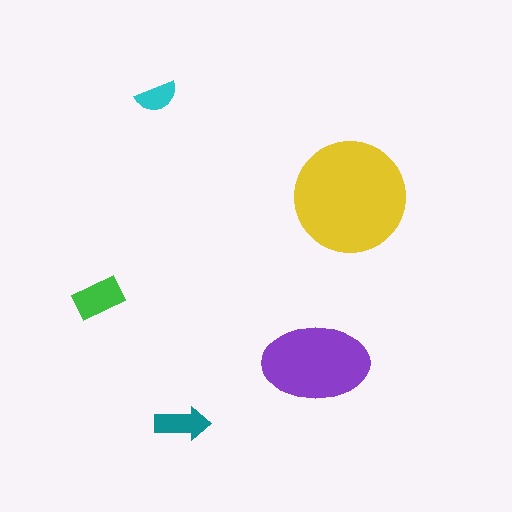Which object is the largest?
The yellow circle.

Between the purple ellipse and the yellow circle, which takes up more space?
The yellow circle.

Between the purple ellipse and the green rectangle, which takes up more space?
The purple ellipse.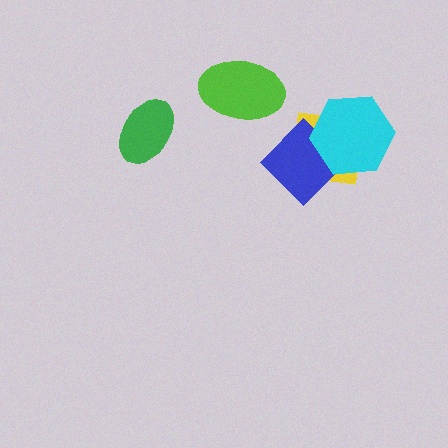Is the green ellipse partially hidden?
No, no other shape covers it.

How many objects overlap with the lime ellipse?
0 objects overlap with the lime ellipse.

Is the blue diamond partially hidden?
Yes, it is partially covered by another shape.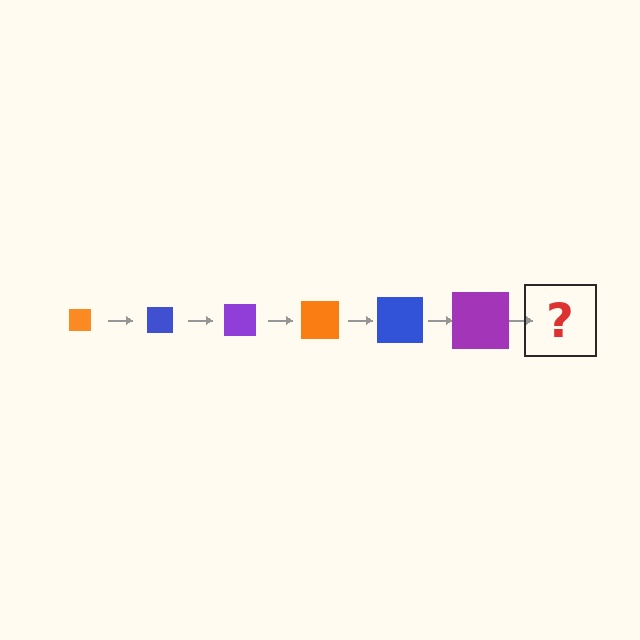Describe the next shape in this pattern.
It should be an orange square, larger than the previous one.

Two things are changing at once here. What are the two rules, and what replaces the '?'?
The two rules are that the square grows larger each step and the color cycles through orange, blue, and purple. The '?' should be an orange square, larger than the previous one.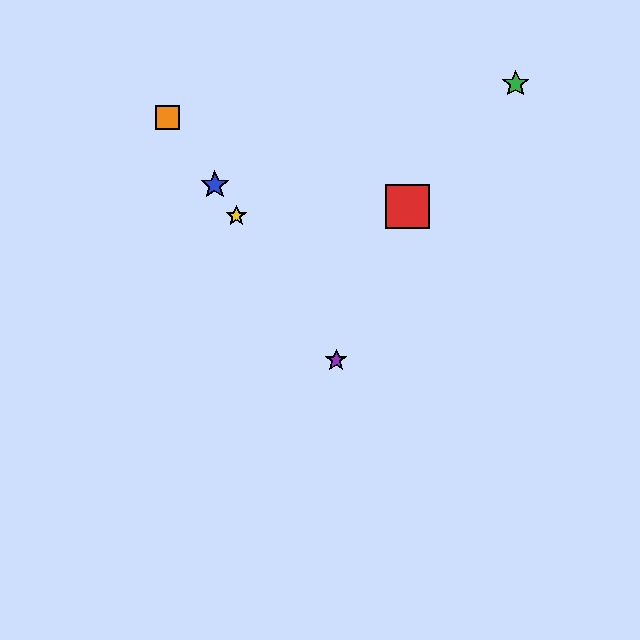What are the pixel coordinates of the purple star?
The purple star is at (336, 360).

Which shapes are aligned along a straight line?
The blue star, the yellow star, the purple star, the orange square are aligned along a straight line.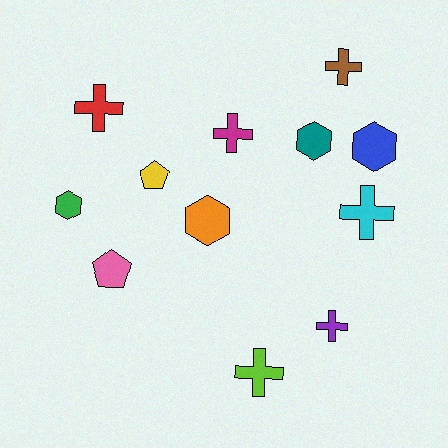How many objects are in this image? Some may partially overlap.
There are 12 objects.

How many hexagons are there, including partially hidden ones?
There are 4 hexagons.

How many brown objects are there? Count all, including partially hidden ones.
There is 1 brown object.